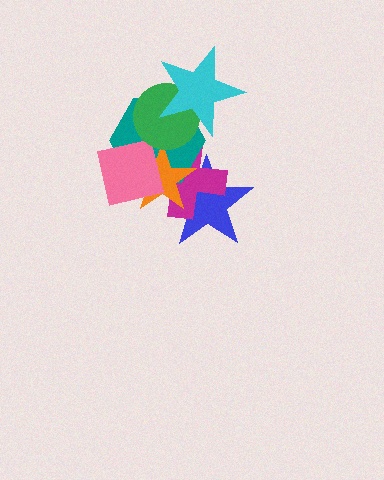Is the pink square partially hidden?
No, no other shape covers it.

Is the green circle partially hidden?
Yes, it is partially covered by another shape.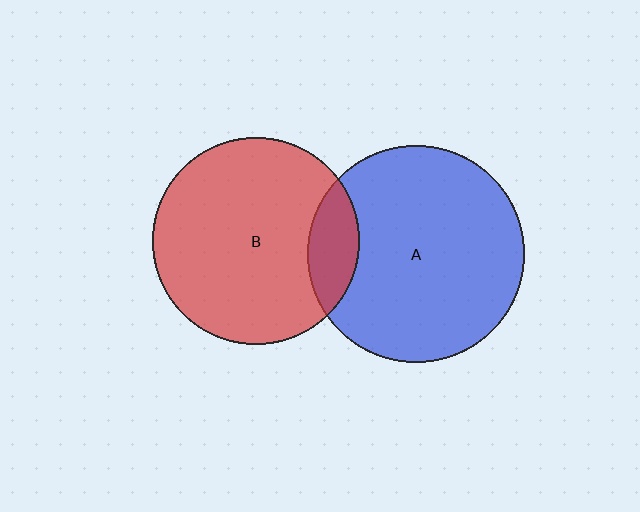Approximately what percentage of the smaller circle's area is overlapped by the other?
Approximately 15%.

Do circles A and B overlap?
Yes.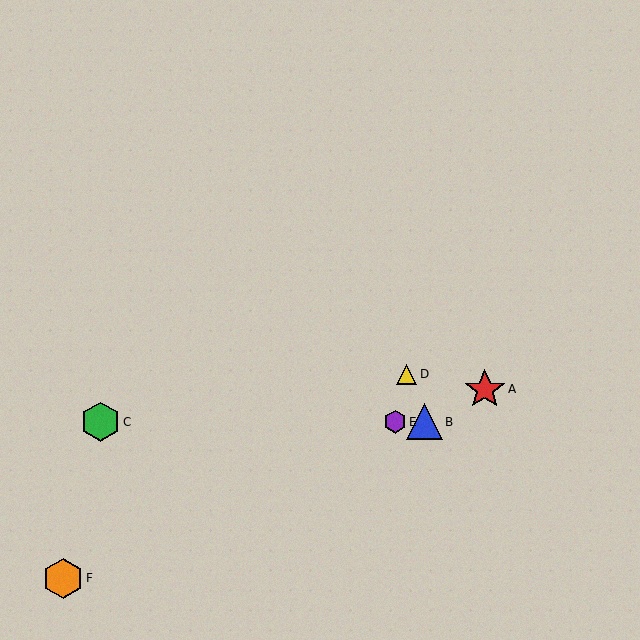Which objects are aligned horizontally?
Objects B, C, E are aligned horizontally.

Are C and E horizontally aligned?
Yes, both are at y≈422.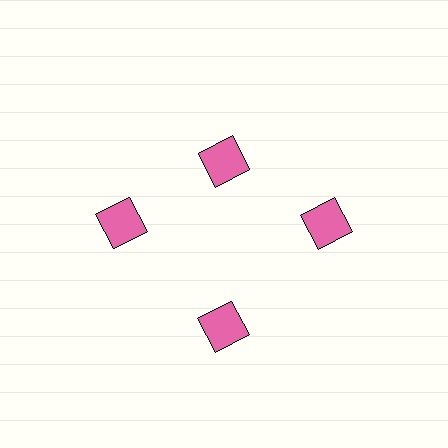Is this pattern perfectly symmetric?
No. The 4 pink squares are arranged in a ring, but one element near the 12 o'clock position is pulled inward toward the center, breaking the 4-fold rotational symmetry.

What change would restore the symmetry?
The symmetry would be restored by moving it outward, back onto the ring so that all 4 squares sit at equal angles and equal distance from the center.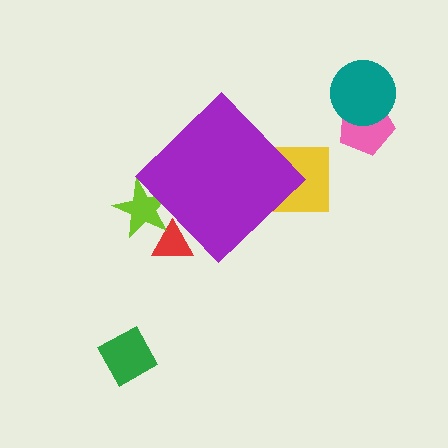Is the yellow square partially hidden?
Yes, the yellow square is partially hidden behind the purple diamond.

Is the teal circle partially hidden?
No, the teal circle is fully visible.